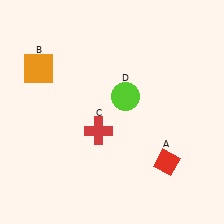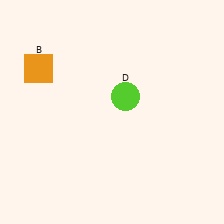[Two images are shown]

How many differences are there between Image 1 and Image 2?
There are 2 differences between the two images.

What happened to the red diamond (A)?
The red diamond (A) was removed in Image 2. It was in the bottom-right area of Image 1.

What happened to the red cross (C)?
The red cross (C) was removed in Image 2. It was in the bottom-left area of Image 1.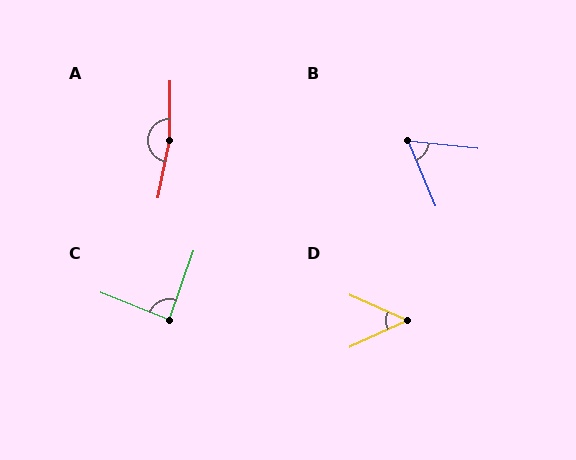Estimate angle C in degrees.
Approximately 87 degrees.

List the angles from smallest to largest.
D (48°), B (61°), C (87°), A (169°).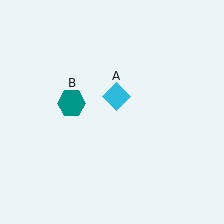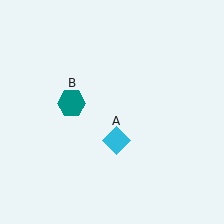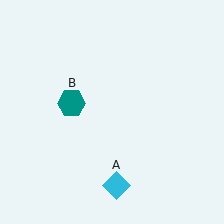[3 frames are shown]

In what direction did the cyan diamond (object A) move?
The cyan diamond (object A) moved down.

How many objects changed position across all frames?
1 object changed position: cyan diamond (object A).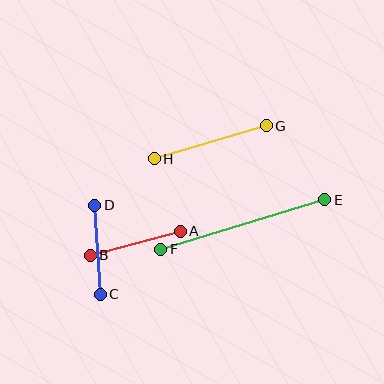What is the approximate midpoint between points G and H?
The midpoint is at approximately (210, 142) pixels.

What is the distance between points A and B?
The distance is approximately 93 pixels.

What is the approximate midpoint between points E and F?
The midpoint is at approximately (243, 224) pixels.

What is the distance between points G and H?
The distance is approximately 117 pixels.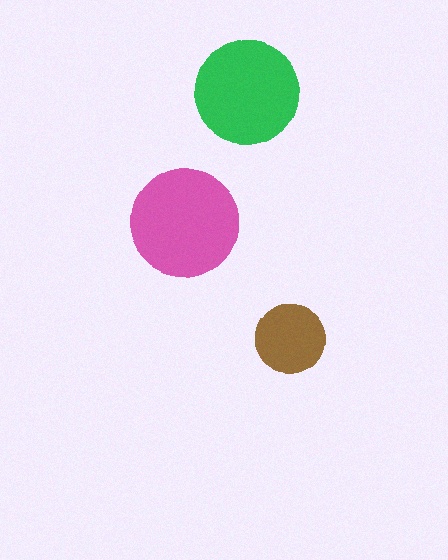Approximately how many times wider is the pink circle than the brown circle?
About 1.5 times wider.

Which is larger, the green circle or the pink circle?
The pink one.